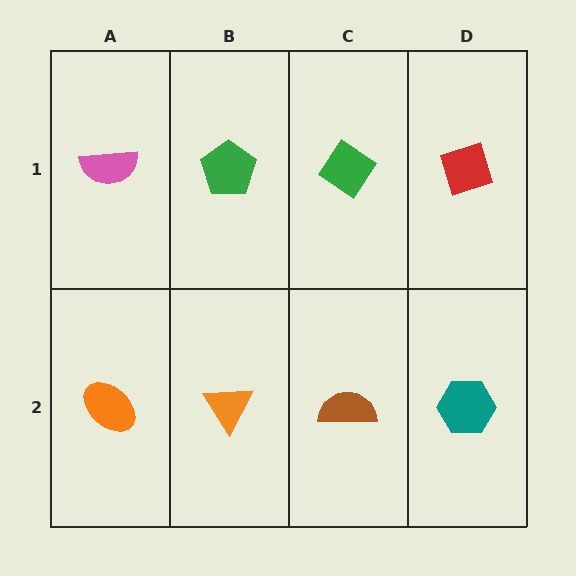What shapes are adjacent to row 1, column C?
A brown semicircle (row 2, column C), a green pentagon (row 1, column B), a red diamond (row 1, column D).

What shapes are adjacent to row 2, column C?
A green diamond (row 1, column C), an orange triangle (row 2, column B), a teal hexagon (row 2, column D).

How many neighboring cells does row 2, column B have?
3.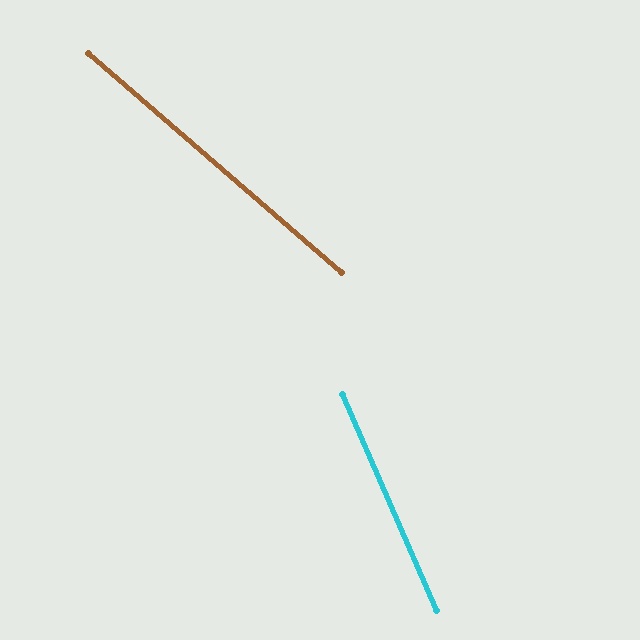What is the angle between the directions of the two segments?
Approximately 26 degrees.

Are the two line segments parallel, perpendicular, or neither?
Neither parallel nor perpendicular — they differ by about 26°.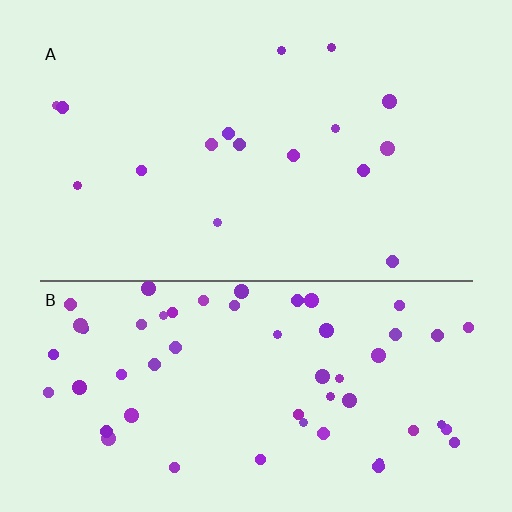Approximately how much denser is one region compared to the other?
Approximately 3.4× — region B over region A.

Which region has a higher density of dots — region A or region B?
B (the bottom).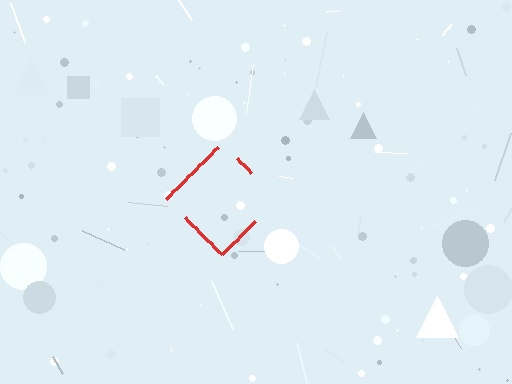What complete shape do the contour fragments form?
The contour fragments form a diamond.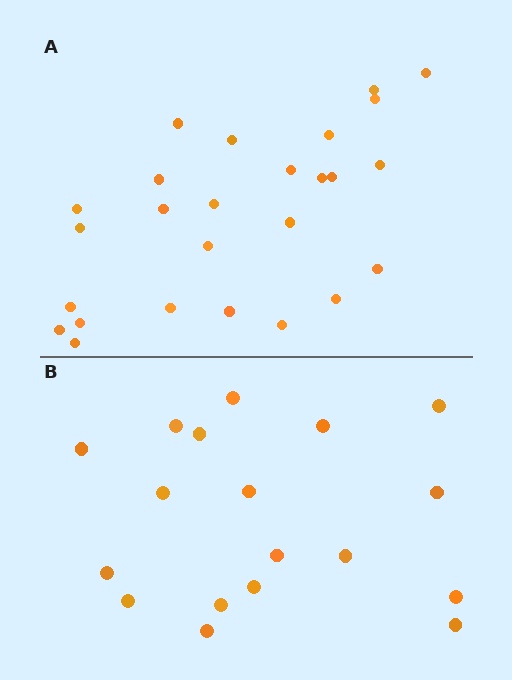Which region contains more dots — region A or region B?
Region A (the top region) has more dots.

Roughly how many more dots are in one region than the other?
Region A has roughly 8 or so more dots than region B.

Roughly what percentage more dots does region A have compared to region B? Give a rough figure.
About 45% more.